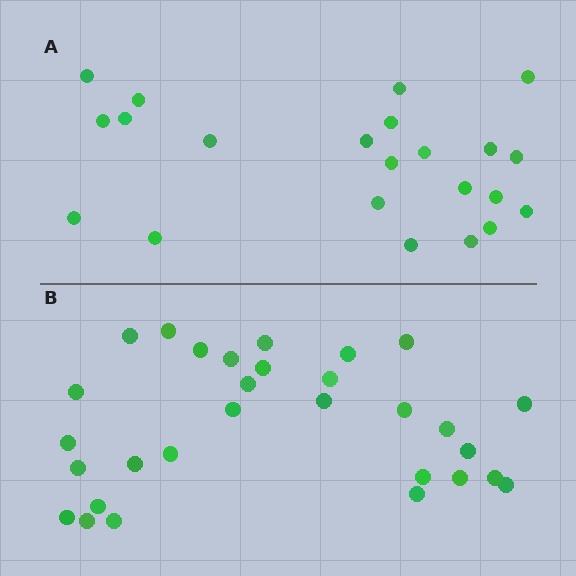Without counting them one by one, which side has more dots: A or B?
Region B (the bottom region) has more dots.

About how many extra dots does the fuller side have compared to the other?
Region B has roughly 8 or so more dots than region A.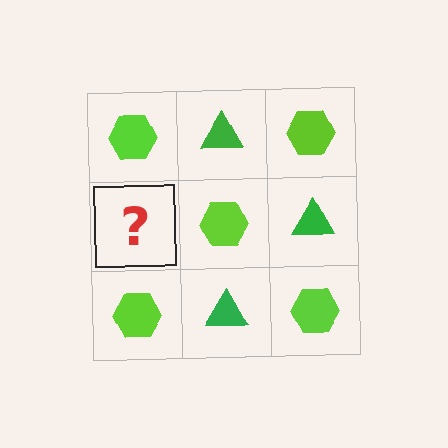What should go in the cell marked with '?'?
The missing cell should contain a green triangle.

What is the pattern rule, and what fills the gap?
The rule is that it alternates lime hexagon and green triangle in a checkerboard pattern. The gap should be filled with a green triangle.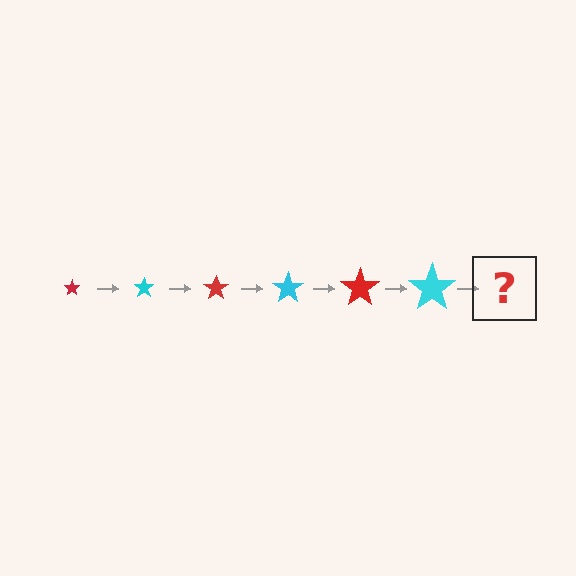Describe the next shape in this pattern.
It should be a red star, larger than the previous one.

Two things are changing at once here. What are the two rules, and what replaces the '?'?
The two rules are that the star grows larger each step and the color cycles through red and cyan. The '?' should be a red star, larger than the previous one.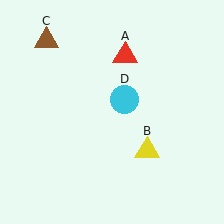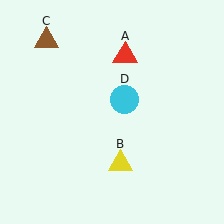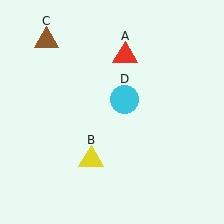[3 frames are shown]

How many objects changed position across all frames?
1 object changed position: yellow triangle (object B).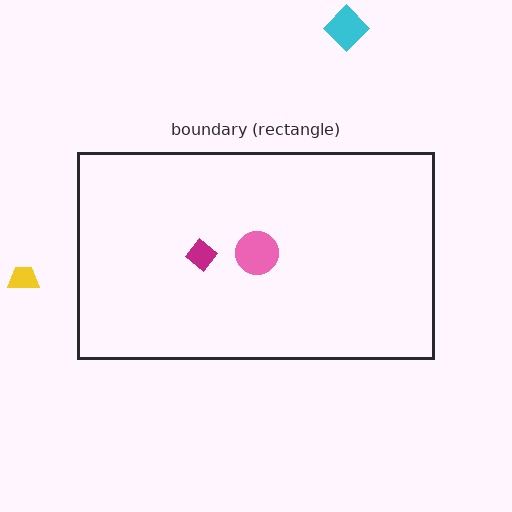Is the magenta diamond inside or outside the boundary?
Inside.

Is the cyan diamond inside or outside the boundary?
Outside.